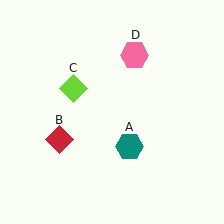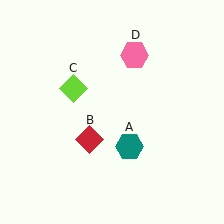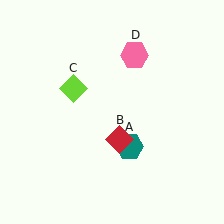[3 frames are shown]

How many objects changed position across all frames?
1 object changed position: red diamond (object B).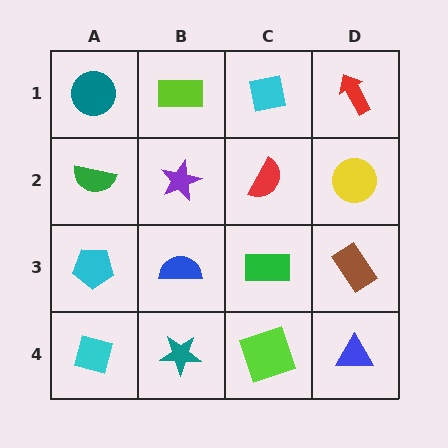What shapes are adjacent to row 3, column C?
A red semicircle (row 2, column C), a lime square (row 4, column C), a blue semicircle (row 3, column B), a brown rectangle (row 3, column D).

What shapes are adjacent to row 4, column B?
A blue semicircle (row 3, column B), a cyan diamond (row 4, column A), a lime square (row 4, column C).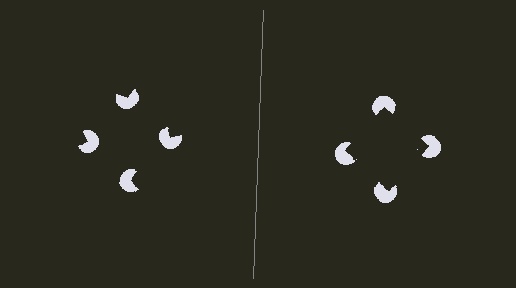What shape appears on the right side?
An illusory square.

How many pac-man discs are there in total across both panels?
8 — 4 on each side.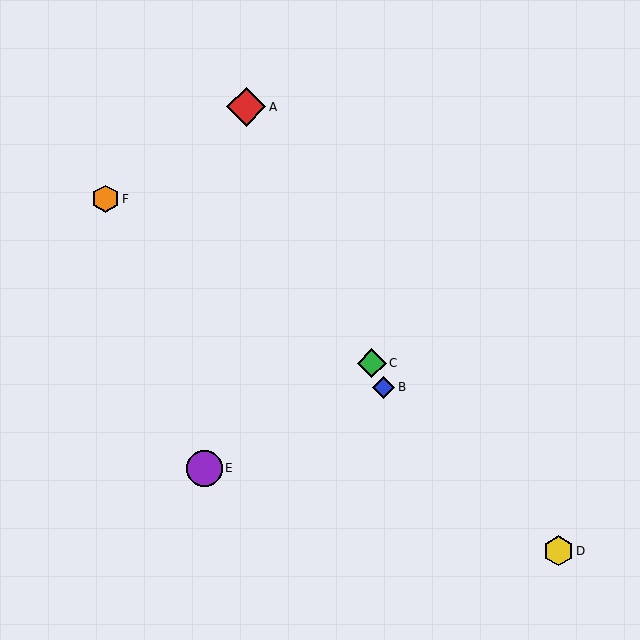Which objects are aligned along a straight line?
Objects A, B, C are aligned along a straight line.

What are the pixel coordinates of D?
Object D is at (559, 551).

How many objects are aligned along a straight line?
3 objects (A, B, C) are aligned along a straight line.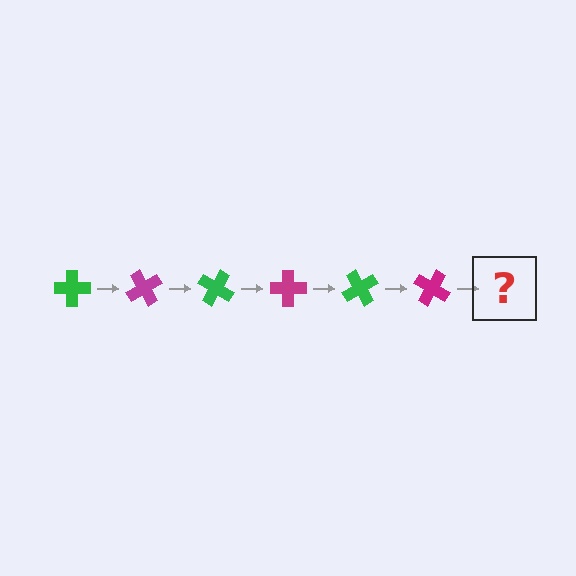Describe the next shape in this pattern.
It should be a green cross, rotated 360 degrees from the start.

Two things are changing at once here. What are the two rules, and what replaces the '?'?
The two rules are that it rotates 60 degrees each step and the color cycles through green and magenta. The '?' should be a green cross, rotated 360 degrees from the start.